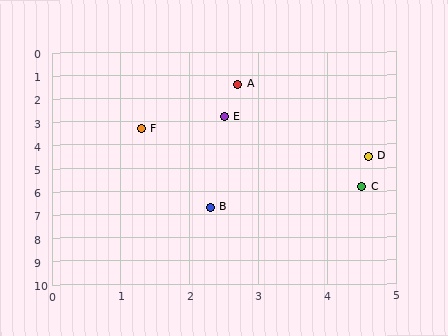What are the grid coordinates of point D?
Point D is at approximately (4.6, 4.5).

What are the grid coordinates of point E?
Point E is at approximately (2.5, 2.8).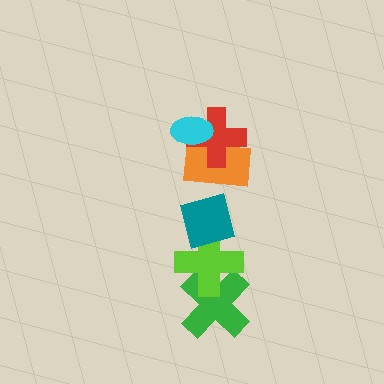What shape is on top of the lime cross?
The teal square is on top of the lime cross.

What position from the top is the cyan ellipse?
The cyan ellipse is 1st from the top.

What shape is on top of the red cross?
The cyan ellipse is on top of the red cross.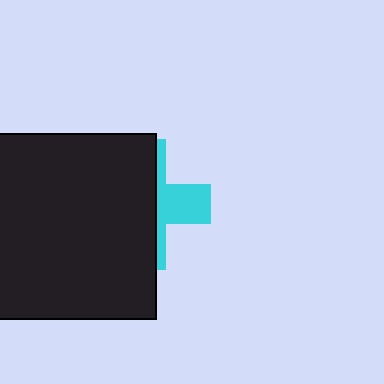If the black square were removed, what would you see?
You would see the complete cyan cross.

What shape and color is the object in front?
The object in front is a black square.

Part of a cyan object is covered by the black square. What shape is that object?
It is a cross.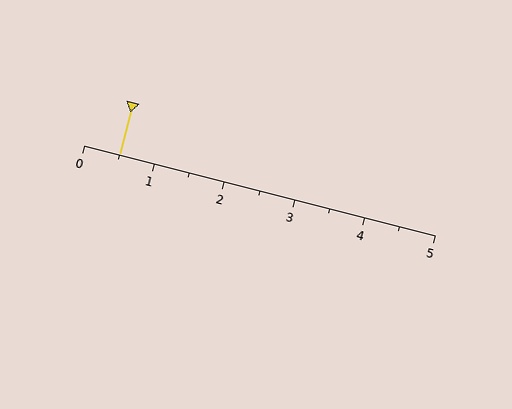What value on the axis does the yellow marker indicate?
The marker indicates approximately 0.5.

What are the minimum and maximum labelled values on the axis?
The axis runs from 0 to 5.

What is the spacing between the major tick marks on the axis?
The major ticks are spaced 1 apart.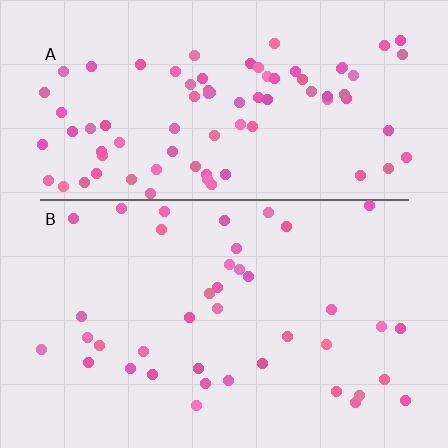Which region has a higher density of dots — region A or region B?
A (the top).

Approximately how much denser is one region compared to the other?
Approximately 2.1× — region A over region B.